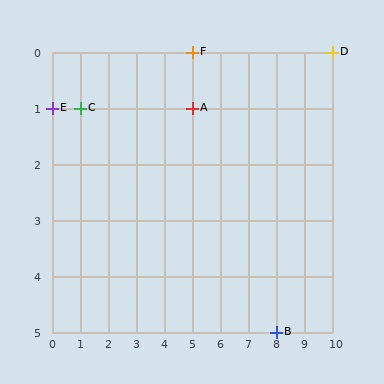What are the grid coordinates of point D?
Point D is at grid coordinates (10, 0).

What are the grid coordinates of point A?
Point A is at grid coordinates (5, 1).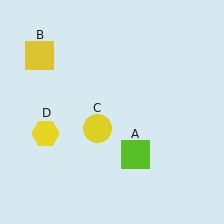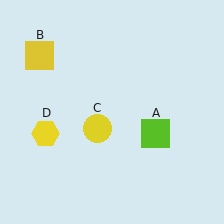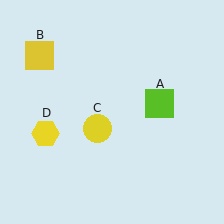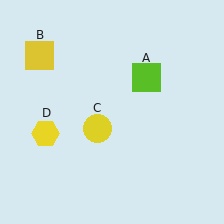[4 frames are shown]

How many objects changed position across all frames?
1 object changed position: lime square (object A).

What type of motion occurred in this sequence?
The lime square (object A) rotated counterclockwise around the center of the scene.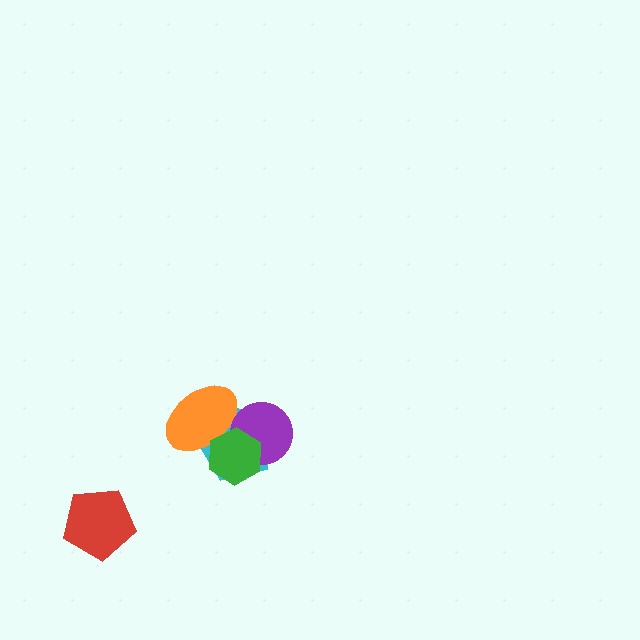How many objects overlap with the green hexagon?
3 objects overlap with the green hexagon.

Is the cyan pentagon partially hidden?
Yes, it is partially covered by another shape.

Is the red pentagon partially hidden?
No, no other shape covers it.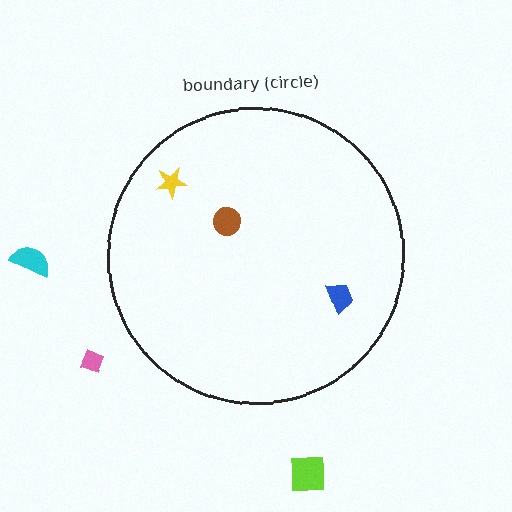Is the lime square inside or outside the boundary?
Outside.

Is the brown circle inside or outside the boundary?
Inside.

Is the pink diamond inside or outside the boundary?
Outside.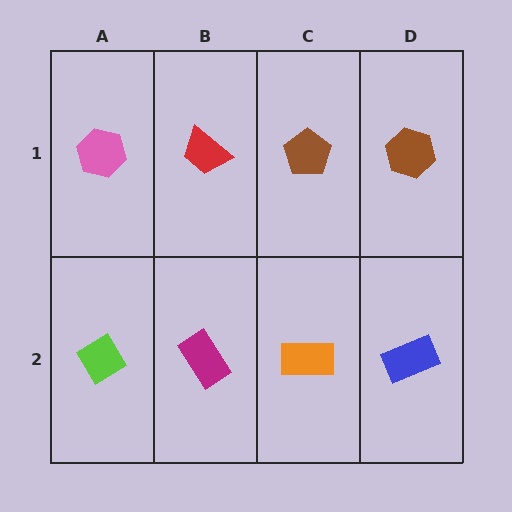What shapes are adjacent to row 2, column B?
A red trapezoid (row 1, column B), a lime diamond (row 2, column A), an orange rectangle (row 2, column C).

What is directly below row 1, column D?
A blue rectangle.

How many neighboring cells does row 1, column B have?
3.